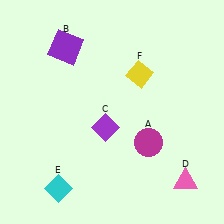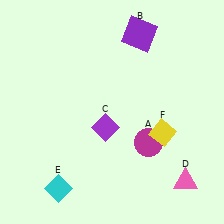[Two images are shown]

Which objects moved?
The objects that moved are: the purple square (B), the yellow diamond (F).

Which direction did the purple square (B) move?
The purple square (B) moved right.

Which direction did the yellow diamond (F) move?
The yellow diamond (F) moved down.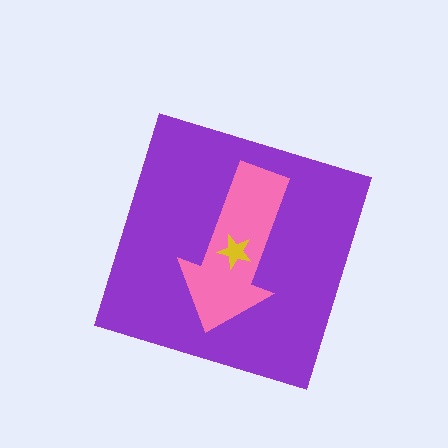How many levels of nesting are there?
3.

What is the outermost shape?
The purple diamond.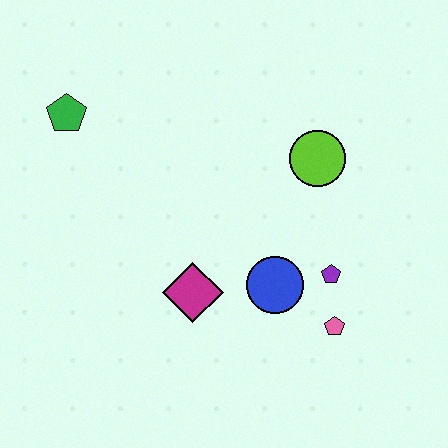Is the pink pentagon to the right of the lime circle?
Yes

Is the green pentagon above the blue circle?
Yes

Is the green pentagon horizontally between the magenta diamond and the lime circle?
No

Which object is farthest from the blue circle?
The green pentagon is farthest from the blue circle.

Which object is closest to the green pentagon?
The magenta diamond is closest to the green pentagon.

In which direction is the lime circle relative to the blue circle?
The lime circle is above the blue circle.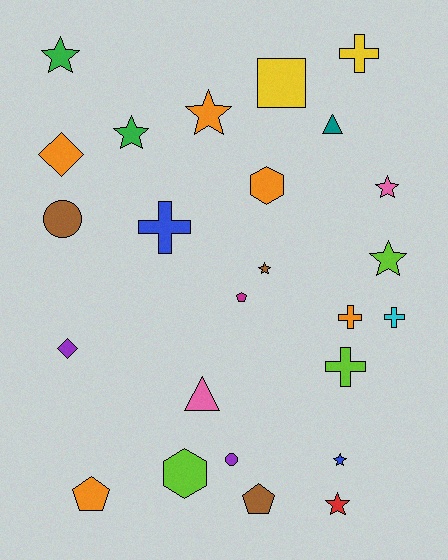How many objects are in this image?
There are 25 objects.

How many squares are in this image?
There is 1 square.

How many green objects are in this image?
There are 2 green objects.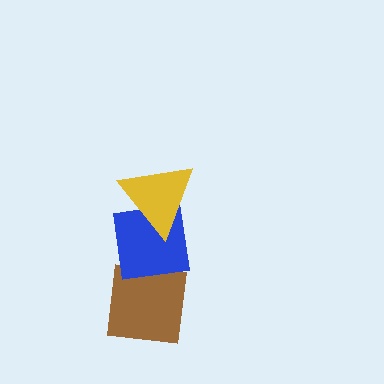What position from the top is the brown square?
The brown square is 3rd from the top.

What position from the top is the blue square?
The blue square is 2nd from the top.